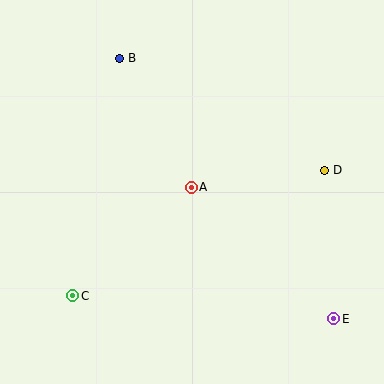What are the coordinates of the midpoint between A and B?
The midpoint between A and B is at (155, 123).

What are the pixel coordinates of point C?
Point C is at (73, 296).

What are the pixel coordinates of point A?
Point A is at (191, 187).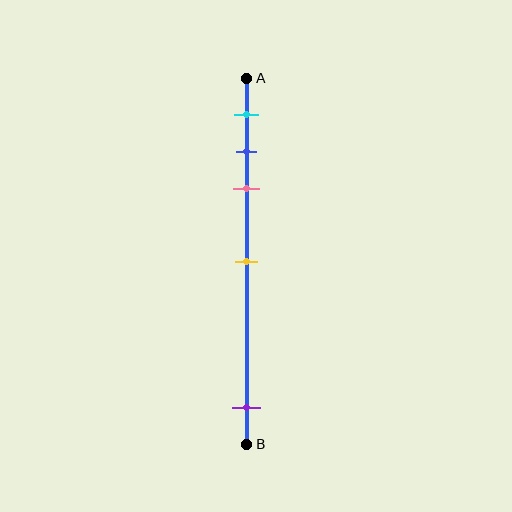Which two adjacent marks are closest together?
The blue and pink marks are the closest adjacent pair.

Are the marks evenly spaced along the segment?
No, the marks are not evenly spaced.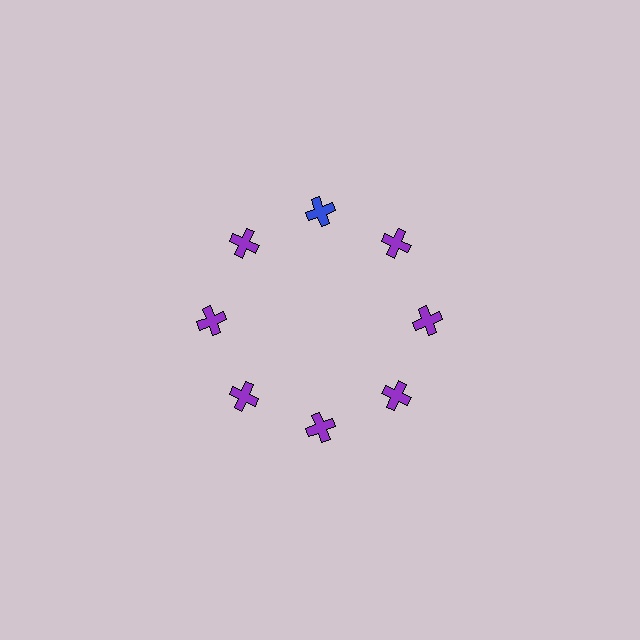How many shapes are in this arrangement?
There are 8 shapes arranged in a ring pattern.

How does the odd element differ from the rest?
It has a different color: blue instead of purple.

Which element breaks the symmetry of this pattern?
The blue cross at roughly the 12 o'clock position breaks the symmetry. All other shapes are purple crosses.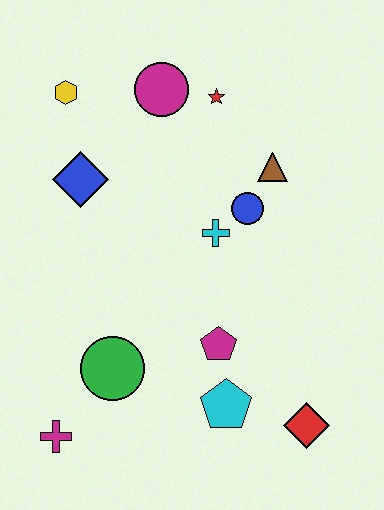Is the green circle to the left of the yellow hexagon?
No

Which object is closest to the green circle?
The magenta cross is closest to the green circle.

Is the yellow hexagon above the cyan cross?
Yes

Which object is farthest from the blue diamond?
The red diamond is farthest from the blue diamond.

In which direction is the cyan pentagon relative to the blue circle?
The cyan pentagon is below the blue circle.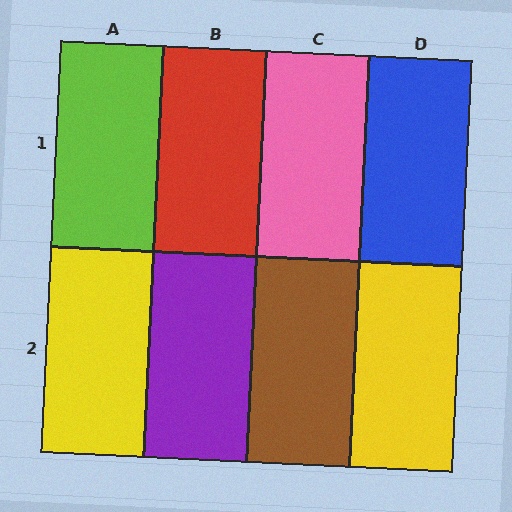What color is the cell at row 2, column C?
Brown.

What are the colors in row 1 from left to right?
Lime, red, pink, blue.